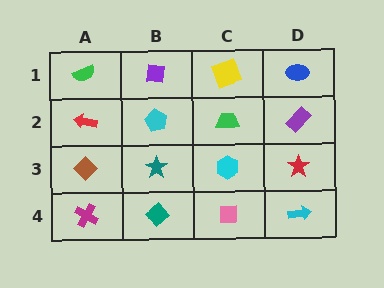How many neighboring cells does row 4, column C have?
3.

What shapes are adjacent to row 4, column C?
A cyan hexagon (row 3, column C), a teal diamond (row 4, column B), a cyan arrow (row 4, column D).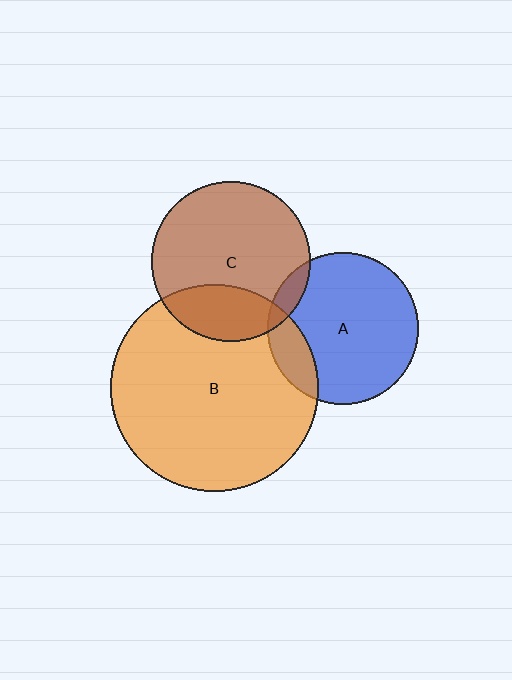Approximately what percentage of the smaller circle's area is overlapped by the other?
Approximately 25%.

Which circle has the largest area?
Circle B (orange).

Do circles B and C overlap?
Yes.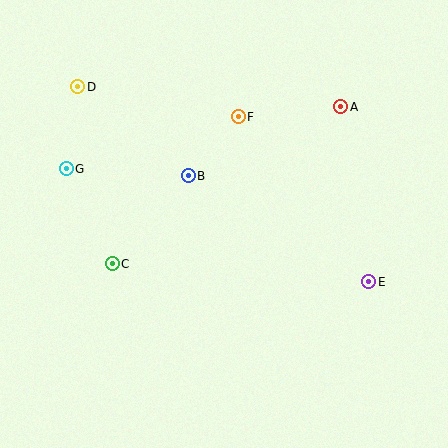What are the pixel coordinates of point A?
Point A is at (341, 107).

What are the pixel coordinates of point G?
Point G is at (66, 169).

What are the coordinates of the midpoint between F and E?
The midpoint between F and E is at (304, 199).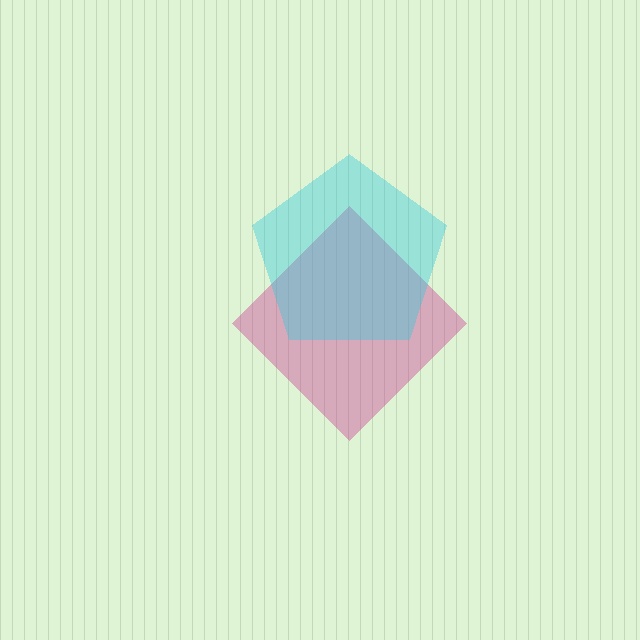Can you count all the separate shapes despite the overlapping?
Yes, there are 2 separate shapes.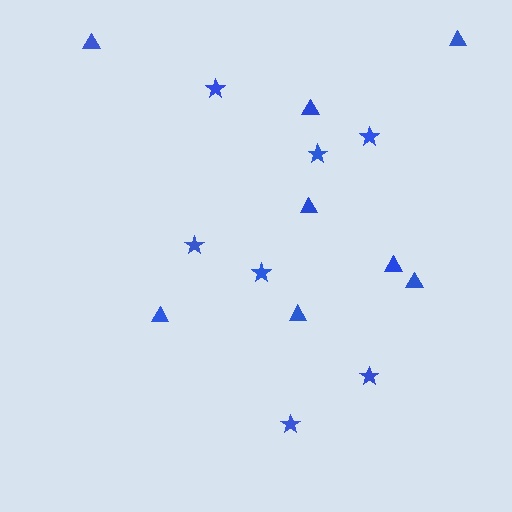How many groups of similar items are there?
There are 2 groups: one group of stars (7) and one group of triangles (8).